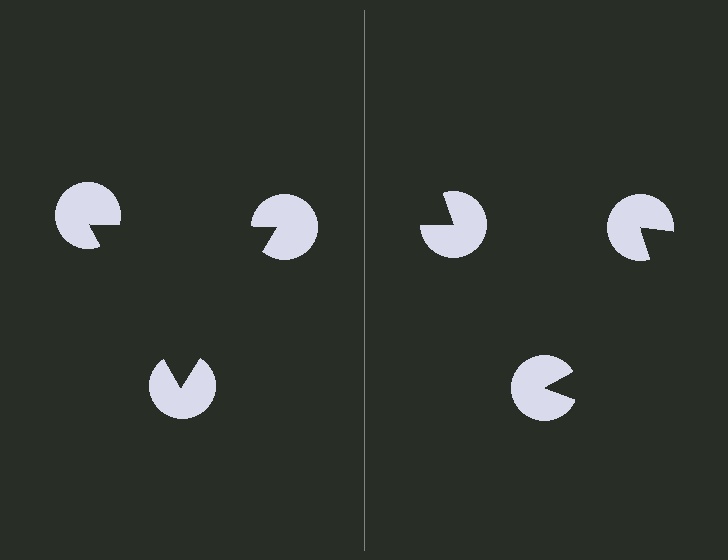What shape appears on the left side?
An illusory triangle.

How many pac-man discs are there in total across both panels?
6 — 3 on each side.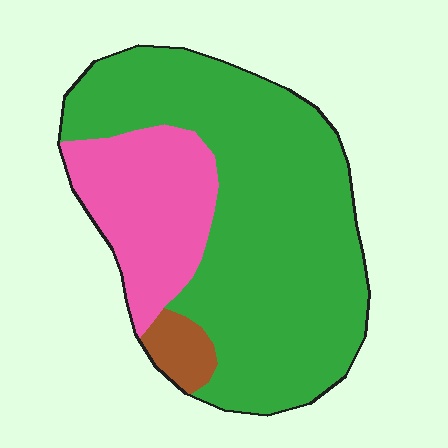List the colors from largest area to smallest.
From largest to smallest: green, pink, brown.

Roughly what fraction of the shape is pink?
Pink takes up less than a quarter of the shape.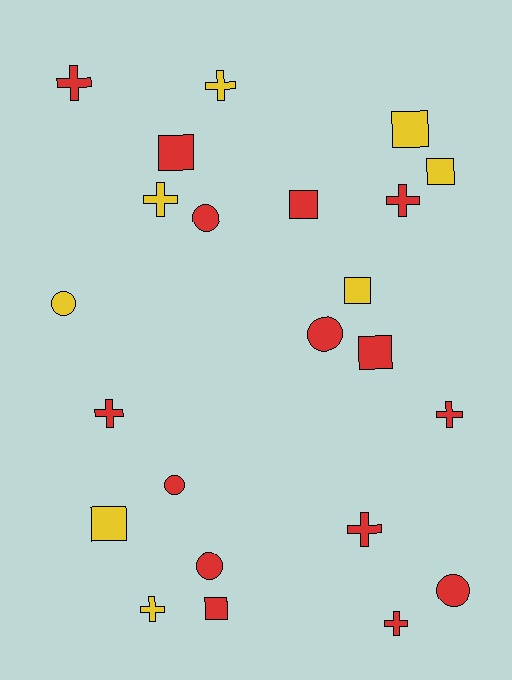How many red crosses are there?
There are 6 red crosses.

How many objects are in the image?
There are 23 objects.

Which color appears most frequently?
Red, with 15 objects.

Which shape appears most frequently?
Cross, with 9 objects.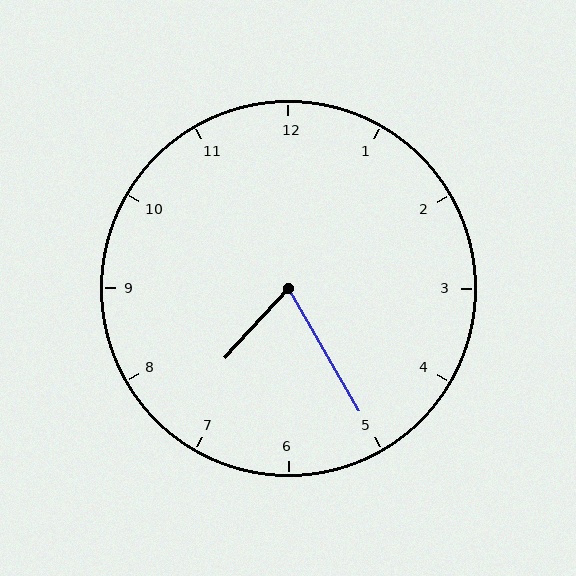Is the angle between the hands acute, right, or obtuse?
It is acute.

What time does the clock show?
7:25.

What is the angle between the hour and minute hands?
Approximately 72 degrees.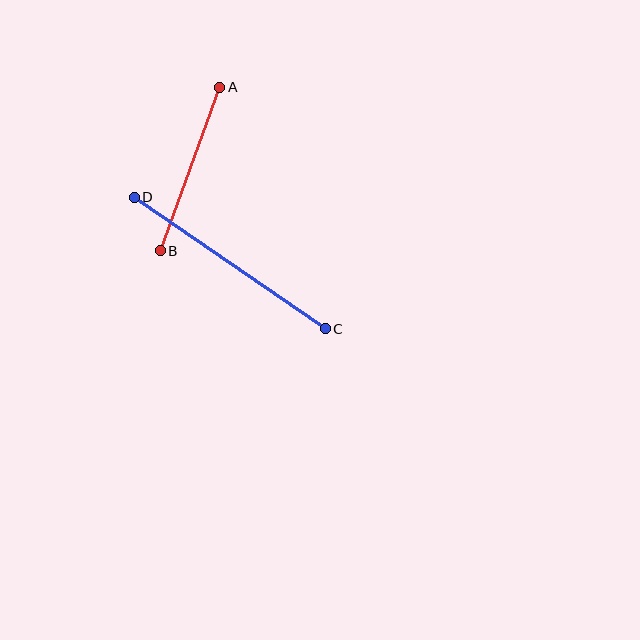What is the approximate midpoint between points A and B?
The midpoint is at approximately (190, 169) pixels.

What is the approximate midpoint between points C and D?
The midpoint is at approximately (230, 263) pixels.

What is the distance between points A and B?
The distance is approximately 174 pixels.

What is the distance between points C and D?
The distance is approximately 232 pixels.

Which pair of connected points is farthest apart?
Points C and D are farthest apart.